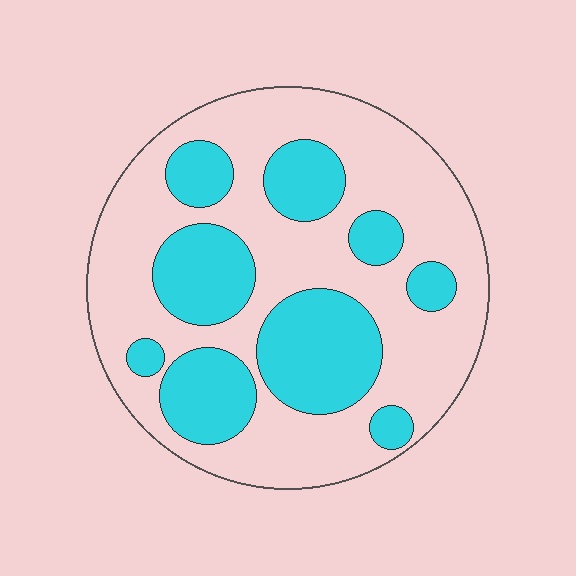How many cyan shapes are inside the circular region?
9.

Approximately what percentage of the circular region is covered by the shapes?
Approximately 35%.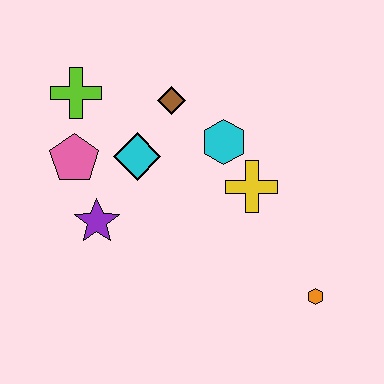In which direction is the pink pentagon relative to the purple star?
The pink pentagon is above the purple star.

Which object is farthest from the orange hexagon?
The lime cross is farthest from the orange hexagon.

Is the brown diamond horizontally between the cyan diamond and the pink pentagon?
No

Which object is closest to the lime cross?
The pink pentagon is closest to the lime cross.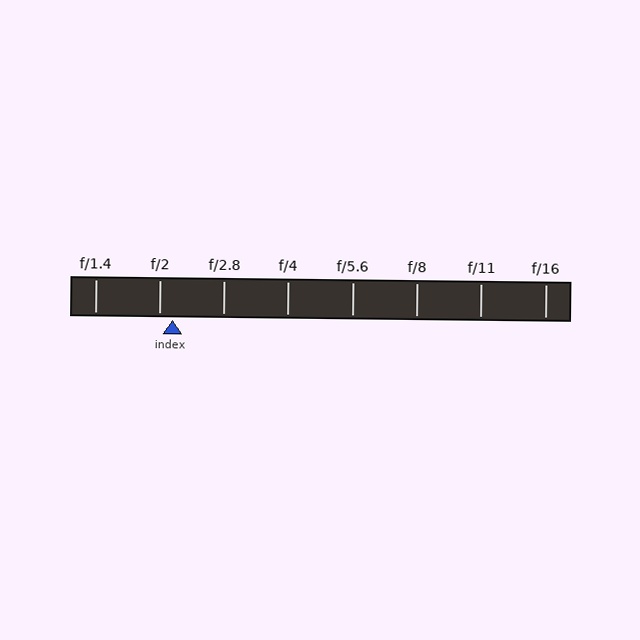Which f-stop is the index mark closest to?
The index mark is closest to f/2.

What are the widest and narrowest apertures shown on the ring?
The widest aperture shown is f/1.4 and the narrowest is f/16.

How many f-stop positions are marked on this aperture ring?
There are 8 f-stop positions marked.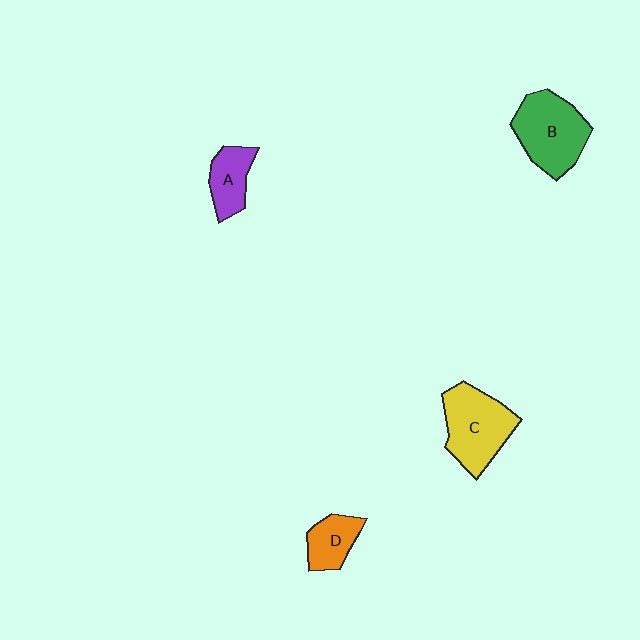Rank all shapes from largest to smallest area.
From largest to smallest: B (green), C (yellow), A (purple), D (orange).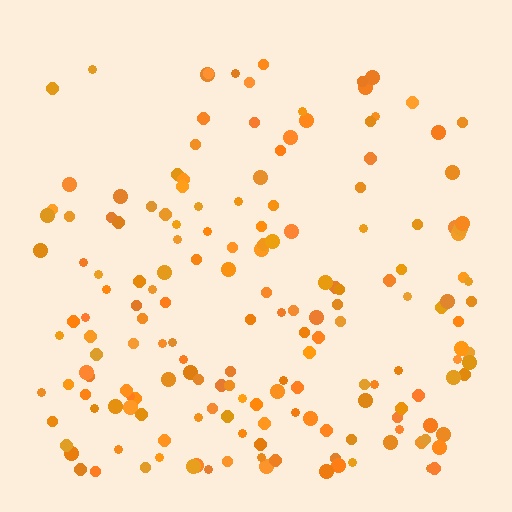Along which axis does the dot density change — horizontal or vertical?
Vertical.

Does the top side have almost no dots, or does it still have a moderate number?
Still a moderate number, just noticeably fewer than the bottom.